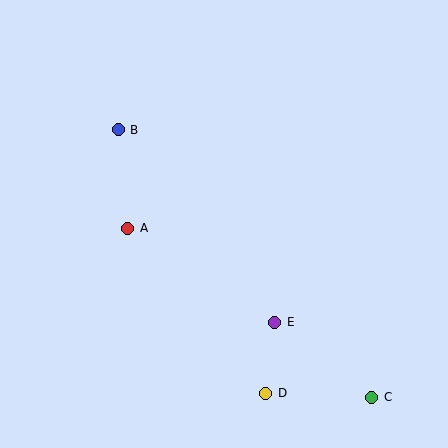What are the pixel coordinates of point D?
Point D is at (266, 393).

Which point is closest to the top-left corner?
Point B is closest to the top-left corner.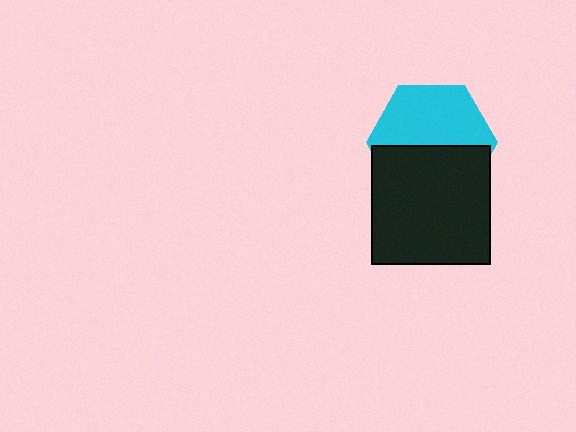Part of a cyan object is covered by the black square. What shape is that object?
It is a hexagon.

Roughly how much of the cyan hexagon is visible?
About half of it is visible (roughly 54%).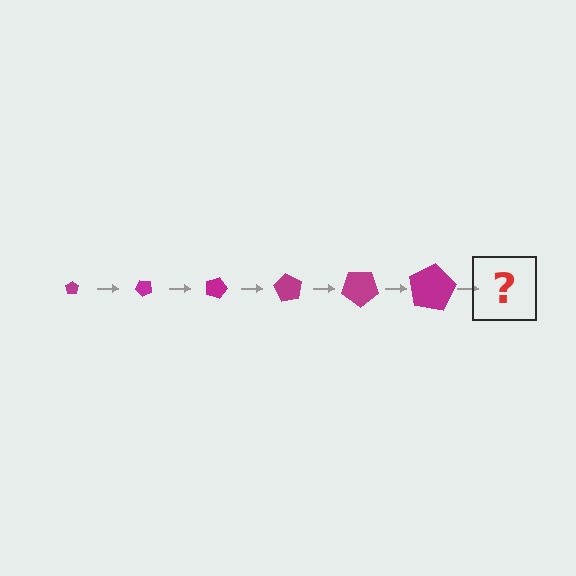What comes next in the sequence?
The next element should be a pentagon, larger than the previous one and rotated 270 degrees from the start.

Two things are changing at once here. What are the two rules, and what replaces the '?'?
The two rules are that the pentagon grows larger each step and it rotates 45 degrees each step. The '?' should be a pentagon, larger than the previous one and rotated 270 degrees from the start.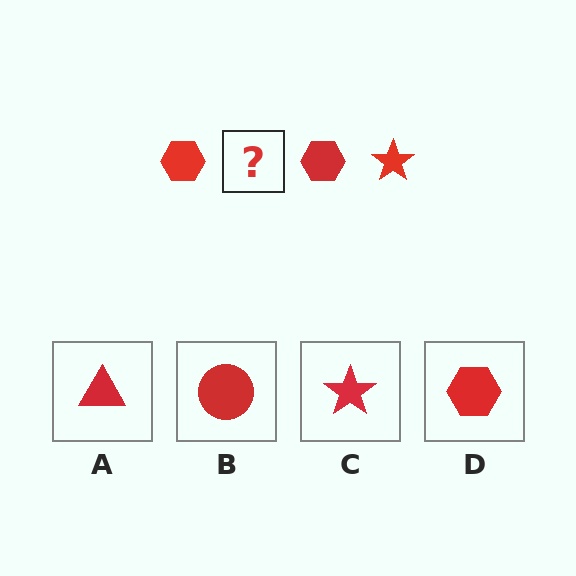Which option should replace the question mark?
Option C.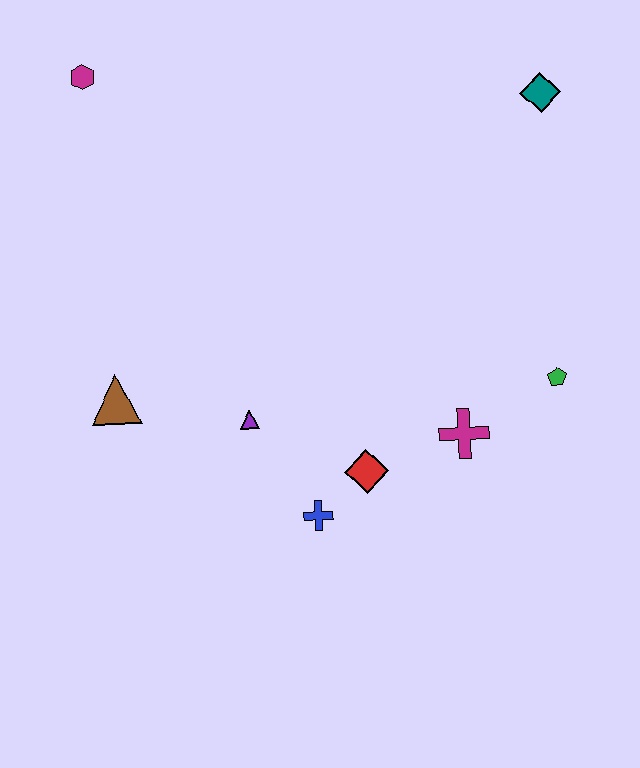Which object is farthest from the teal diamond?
The brown triangle is farthest from the teal diamond.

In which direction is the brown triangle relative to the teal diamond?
The brown triangle is to the left of the teal diamond.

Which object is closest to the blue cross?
The red diamond is closest to the blue cross.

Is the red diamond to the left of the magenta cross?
Yes